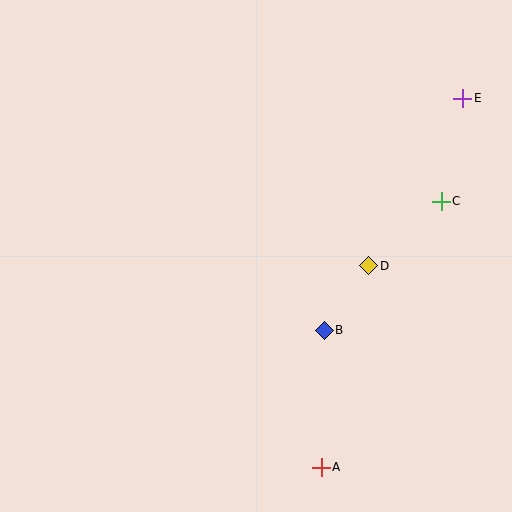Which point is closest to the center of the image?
Point B at (324, 330) is closest to the center.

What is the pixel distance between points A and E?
The distance between A and E is 395 pixels.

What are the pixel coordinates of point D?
Point D is at (369, 266).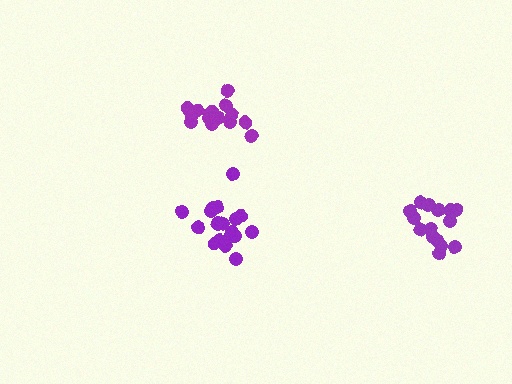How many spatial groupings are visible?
There are 3 spatial groupings.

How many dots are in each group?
Group 1: 14 dots, Group 2: 15 dots, Group 3: 19 dots (48 total).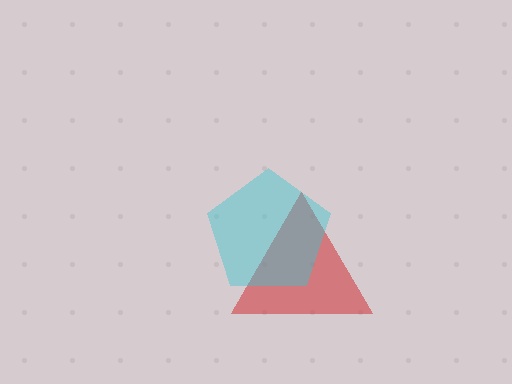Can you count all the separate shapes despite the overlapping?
Yes, there are 2 separate shapes.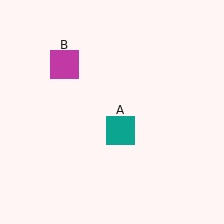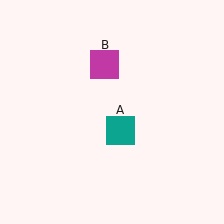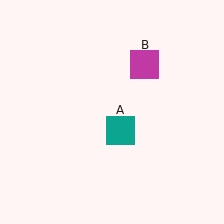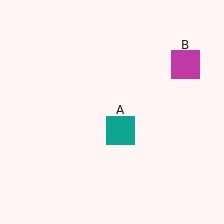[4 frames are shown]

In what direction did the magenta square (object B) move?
The magenta square (object B) moved right.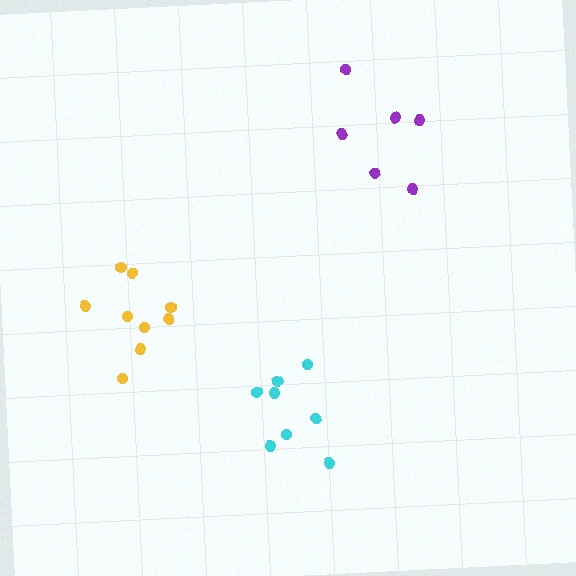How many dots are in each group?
Group 1: 6 dots, Group 2: 8 dots, Group 3: 9 dots (23 total).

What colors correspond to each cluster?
The clusters are colored: purple, cyan, yellow.